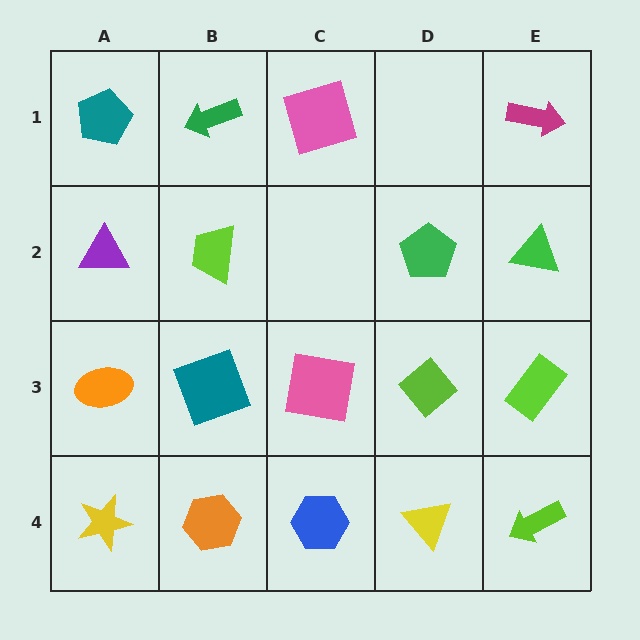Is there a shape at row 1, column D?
No, that cell is empty.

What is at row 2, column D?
A green pentagon.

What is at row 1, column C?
A pink square.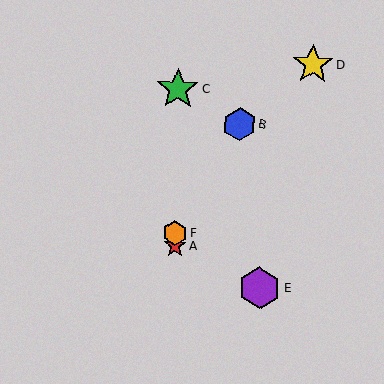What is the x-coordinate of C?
Object C is at x≈178.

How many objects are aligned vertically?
3 objects (A, C, F) are aligned vertically.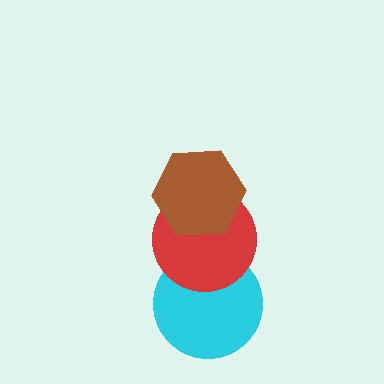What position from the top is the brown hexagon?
The brown hexagon is 1st from the top.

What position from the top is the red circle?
The red circle is 2nd from the top.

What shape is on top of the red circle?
The brown hexagon is on top of the red circle.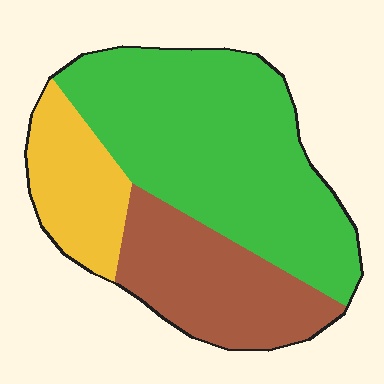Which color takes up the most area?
Green, at roughly 55%.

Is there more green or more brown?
Green.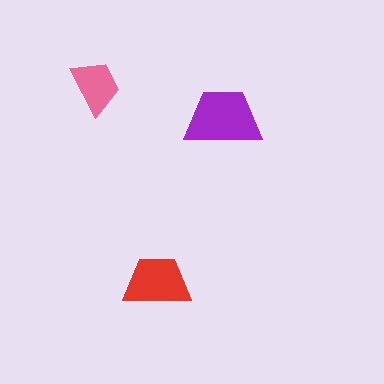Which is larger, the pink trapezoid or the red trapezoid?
The red one.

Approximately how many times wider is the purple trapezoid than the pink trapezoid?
About 1.5 times wider.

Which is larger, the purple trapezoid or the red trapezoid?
The purple one.